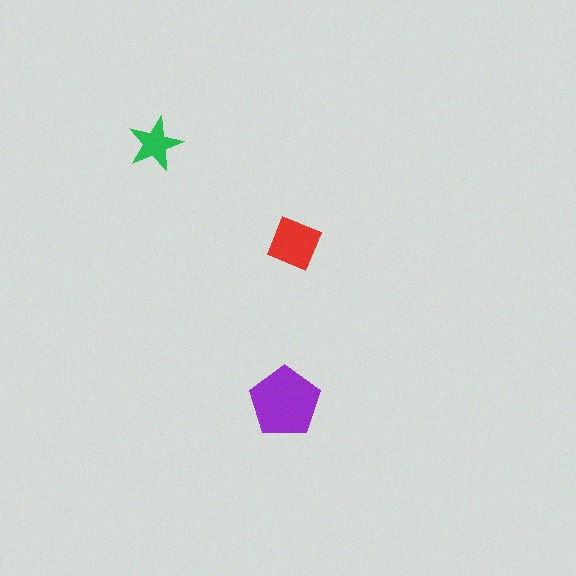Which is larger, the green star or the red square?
The red square.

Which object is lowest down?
The purple pentagon is bottommost.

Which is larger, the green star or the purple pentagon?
The purple pentagon.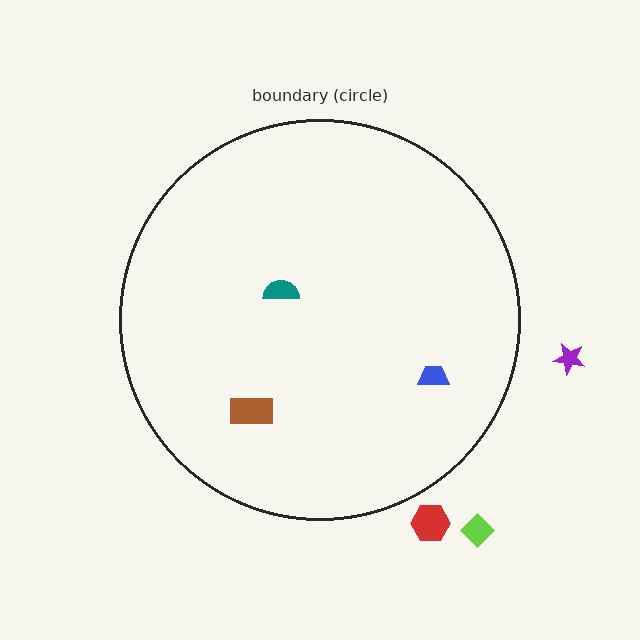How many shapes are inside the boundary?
3 inside, 3 outside.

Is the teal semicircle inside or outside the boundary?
Inside.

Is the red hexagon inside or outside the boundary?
Outside.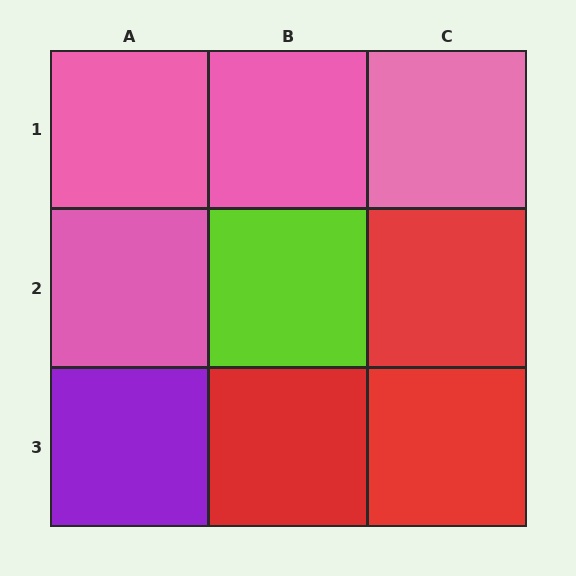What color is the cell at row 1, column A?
Pink.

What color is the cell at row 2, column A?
Pink.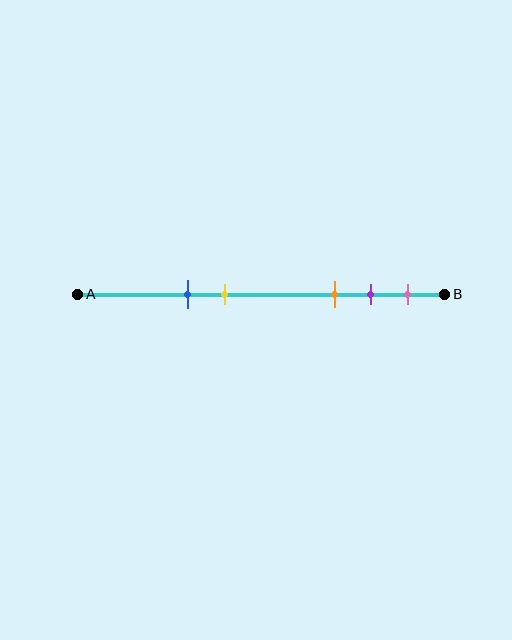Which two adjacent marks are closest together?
The purple and pink marks are the closest adjacent pair.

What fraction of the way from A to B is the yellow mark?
The yellow mark is approximately 40% (0.4) of the way from A to B.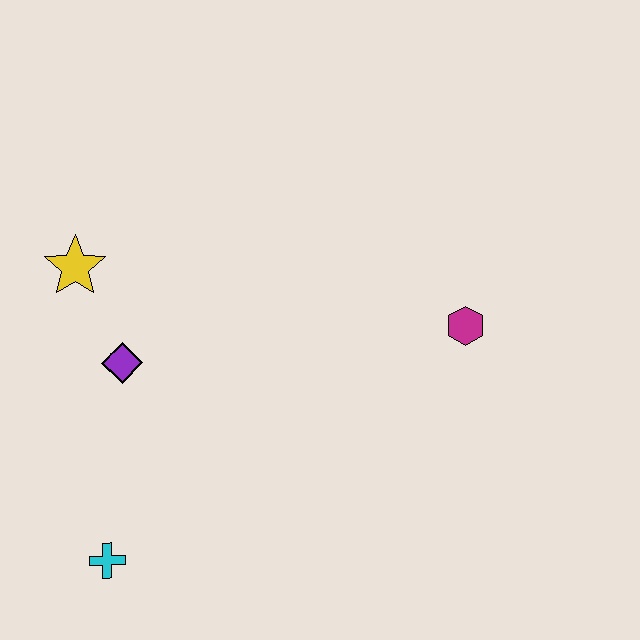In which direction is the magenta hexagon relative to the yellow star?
The magenta hexagon is to the right of the yellow star.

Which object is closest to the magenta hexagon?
The purple diamond is closest to the magenta hexagon.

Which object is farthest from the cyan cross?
The magenta hexagon is farthest from the cyan cross.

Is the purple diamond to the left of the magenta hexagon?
Yes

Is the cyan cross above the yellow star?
No